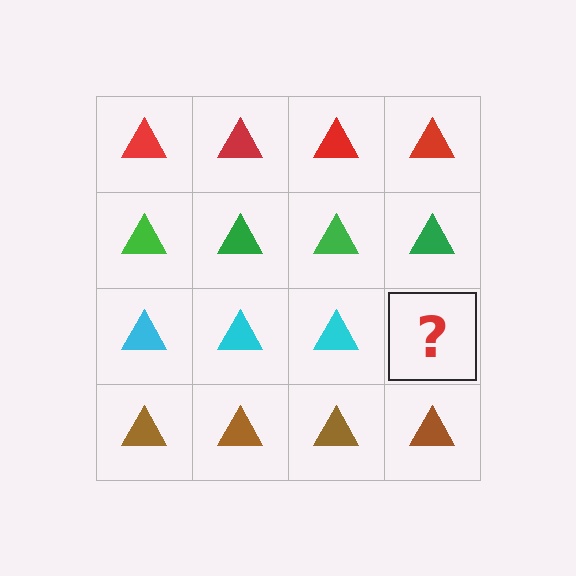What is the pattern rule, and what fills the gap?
The rule is that each row has a consistent color. The gap should be filled with a cyan triangle.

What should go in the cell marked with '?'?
The missing cell should contain a cyan triangle.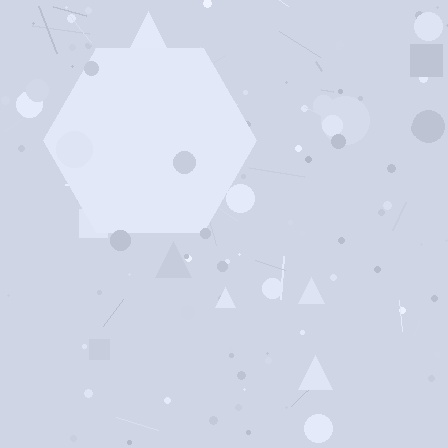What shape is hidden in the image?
A hexagon is hidden in the image.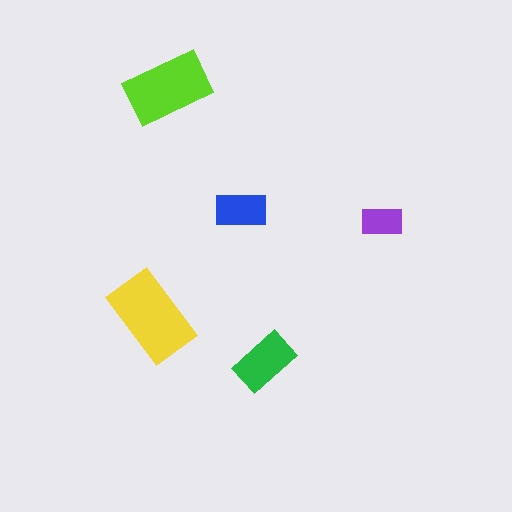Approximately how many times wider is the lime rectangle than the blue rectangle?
About 1.5 times wider.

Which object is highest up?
The lime rectangle is topmost.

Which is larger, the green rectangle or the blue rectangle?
The green one.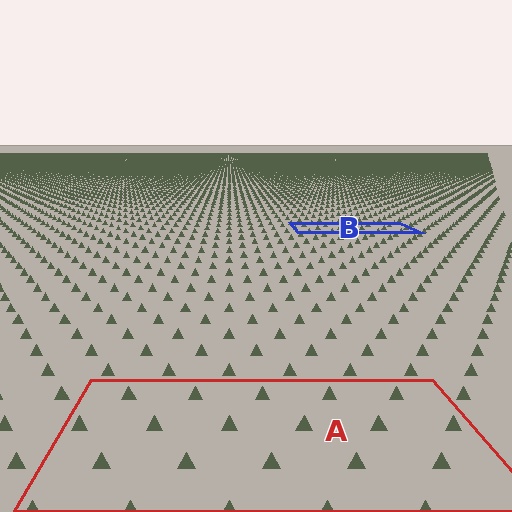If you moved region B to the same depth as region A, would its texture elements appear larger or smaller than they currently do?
They would appear larger. At a closer depth, the same texture elements are projected at a bigger on-screen size.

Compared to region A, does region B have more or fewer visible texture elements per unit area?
Region B has more texture elements per unit area — they are packed more densely because it is farther away.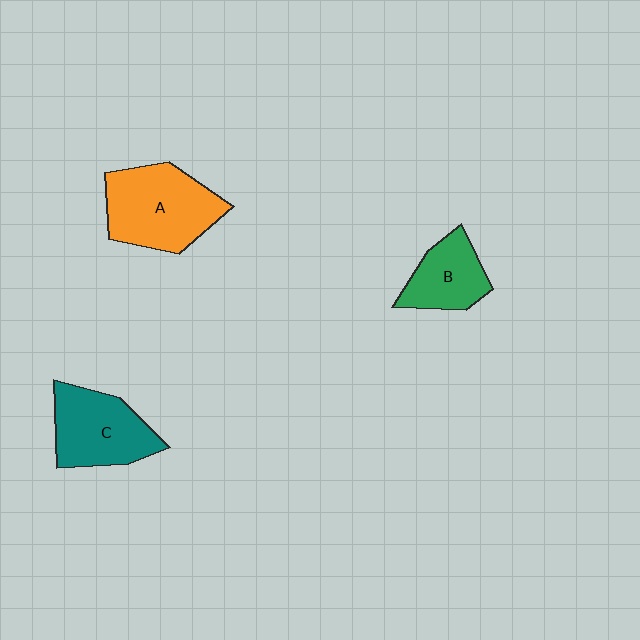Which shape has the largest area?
Shape A (orange).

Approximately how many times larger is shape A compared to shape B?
Approximately 1.7 times.